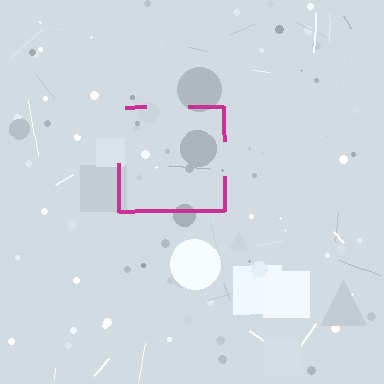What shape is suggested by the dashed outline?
The dashed outline suggests a square.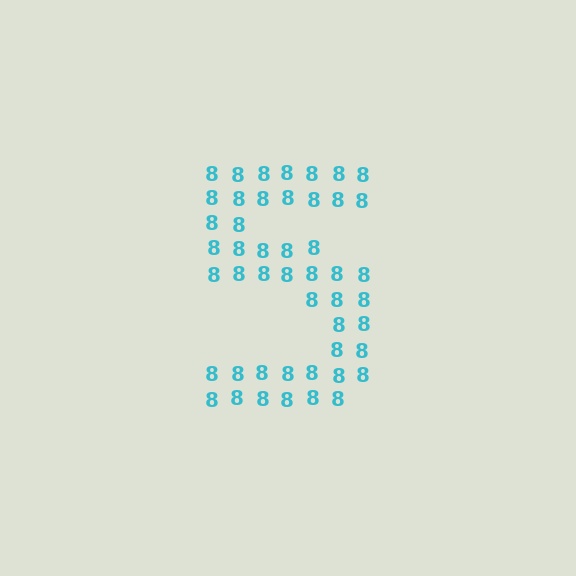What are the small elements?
The small elements are digit 8's.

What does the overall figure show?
The overall figure shows the digit 5.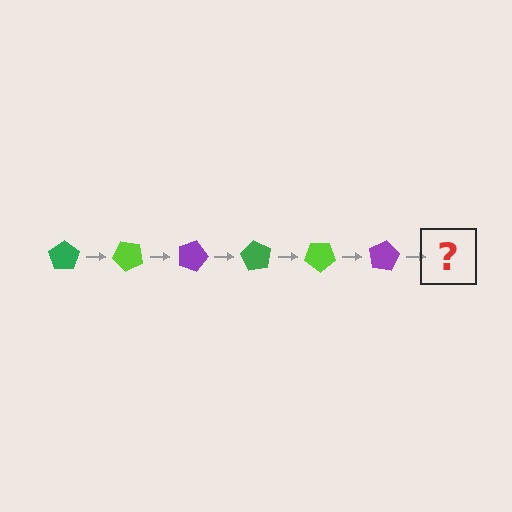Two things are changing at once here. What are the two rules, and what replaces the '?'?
The two rules are that it rotates 45 degrees each step and the color cycles through green, lime, and purple. The '?' should be a green pentagon, rotated 270 degrees from the start.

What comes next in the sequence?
The next element should be a green pentagon, rotated 270 degrees from the start.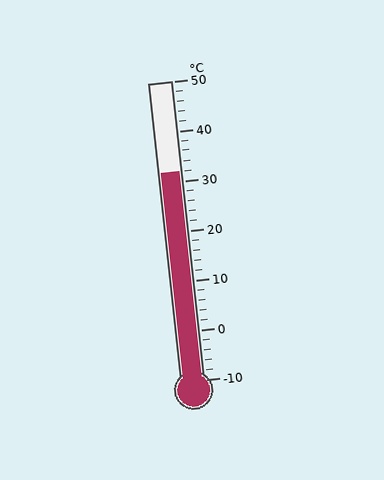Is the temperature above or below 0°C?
The temperature is above 0°C.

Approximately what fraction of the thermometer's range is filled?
The thermometer is filled to approximately 70% of its range.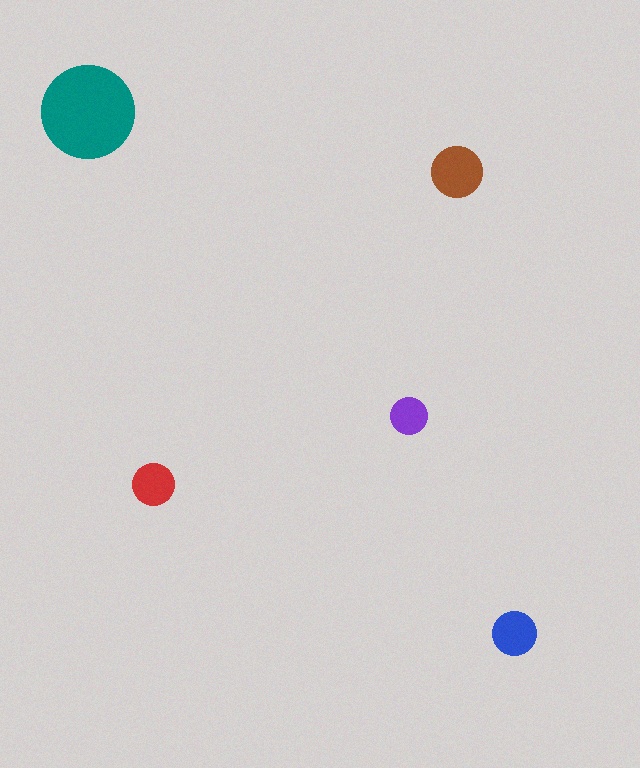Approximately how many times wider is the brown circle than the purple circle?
About 1.5 times wider.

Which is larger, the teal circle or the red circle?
The teal one.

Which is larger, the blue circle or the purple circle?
The blue one.